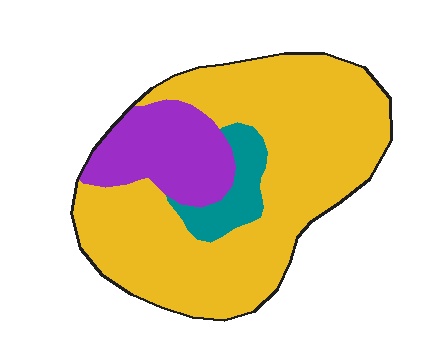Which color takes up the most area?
Yellow, at roughly 75%.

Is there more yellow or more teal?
Yellow.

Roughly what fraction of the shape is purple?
Purple takes up less than a quarter of the shape.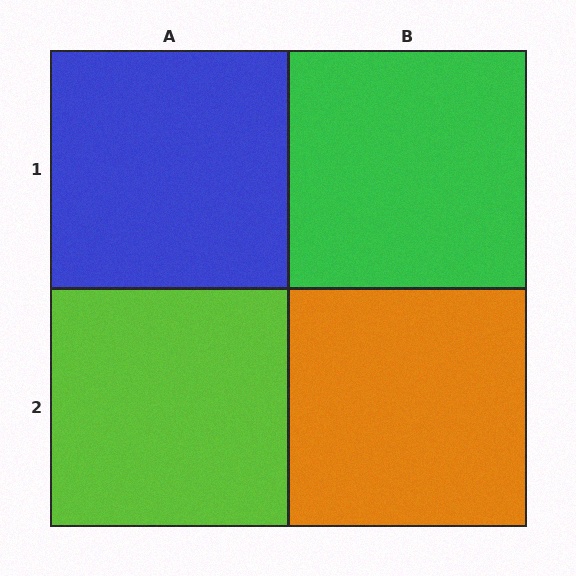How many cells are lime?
1 cell is lime.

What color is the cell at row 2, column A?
Lime.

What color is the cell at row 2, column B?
Orange.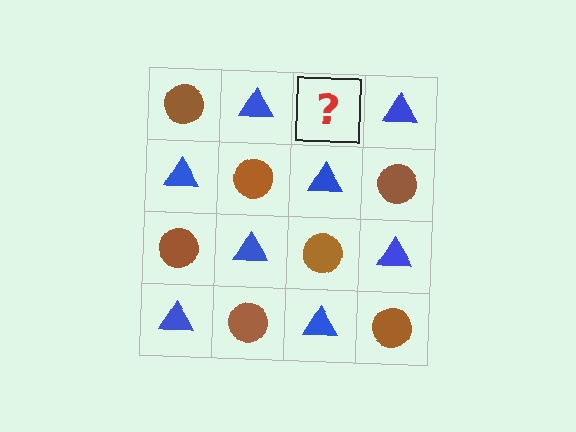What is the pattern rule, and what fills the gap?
The rule is that it alternates brown circle and blue triangle in a checkerboard pattern. The gap should be filled with a brown circle.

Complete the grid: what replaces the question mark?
The question mark should be replaced with a brown circle.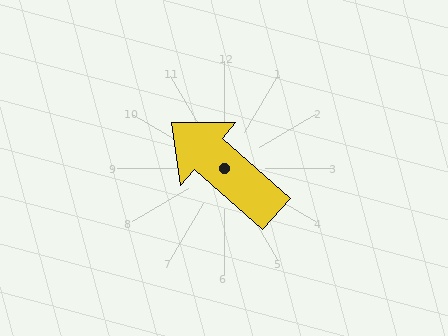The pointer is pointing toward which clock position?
Roughly 10 o'clock.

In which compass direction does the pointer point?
Northwest.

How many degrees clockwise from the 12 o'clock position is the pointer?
Approximately 311 degrees.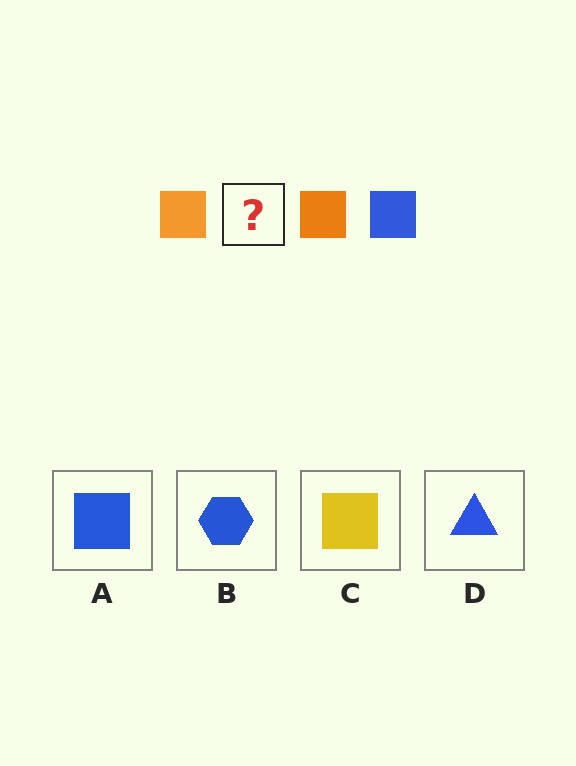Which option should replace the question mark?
Option A.